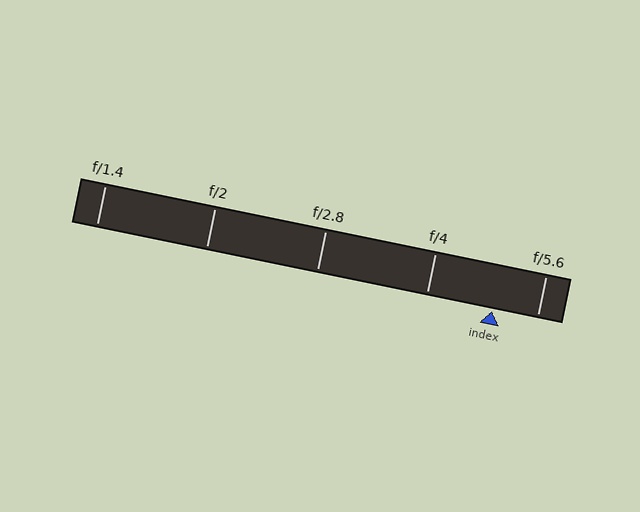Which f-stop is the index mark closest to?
The index mark is closest to f/5.6.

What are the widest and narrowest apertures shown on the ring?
The widest aperture shown is f/1.4 and the narrowest is f/5.6.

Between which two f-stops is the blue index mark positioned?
The index mark is between f/4 and f/5.6.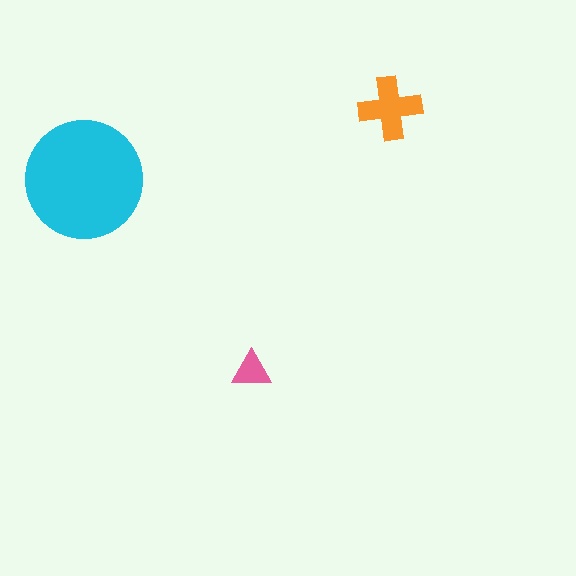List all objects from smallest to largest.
The pink triangle, the orange cross, the cyan circle.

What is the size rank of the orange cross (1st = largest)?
2nd.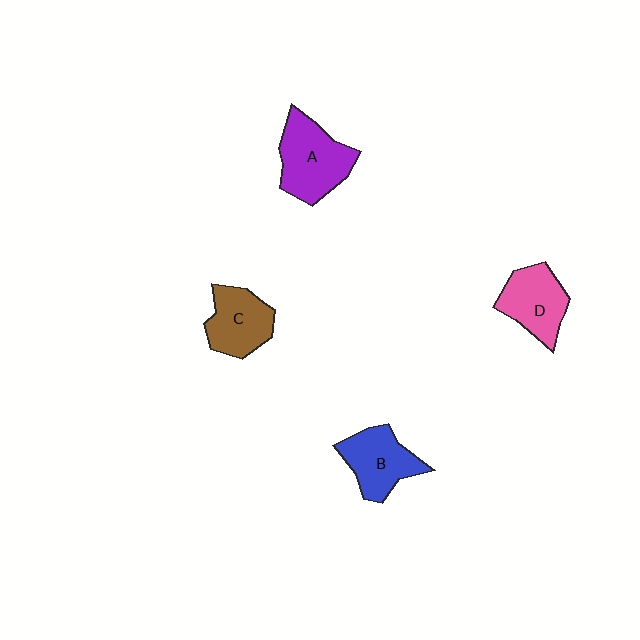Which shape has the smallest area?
Shape C (brown).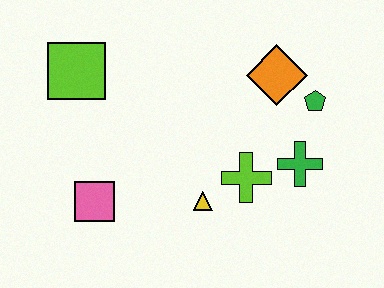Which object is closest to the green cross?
The lime cross is closest to the green cross.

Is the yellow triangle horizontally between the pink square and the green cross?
Yes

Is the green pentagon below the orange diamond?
Yes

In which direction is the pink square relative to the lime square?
The pink square is below the lime square.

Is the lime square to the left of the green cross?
Yes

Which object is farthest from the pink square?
The green pentagon is farthest from the pink square.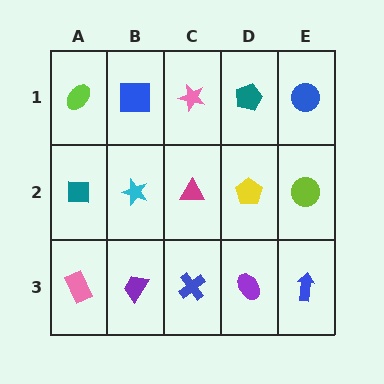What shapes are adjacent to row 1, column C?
A magenta triangle (row 2, column C), a blue square (row 1, column B), a teal pentagon (row 1, column D).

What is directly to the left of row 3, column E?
A purple ellipse.